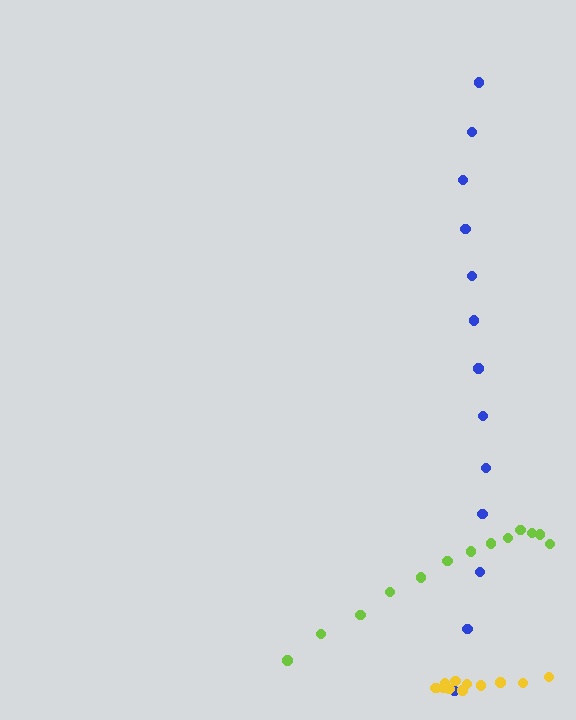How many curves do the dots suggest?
There are 3 distinct paths.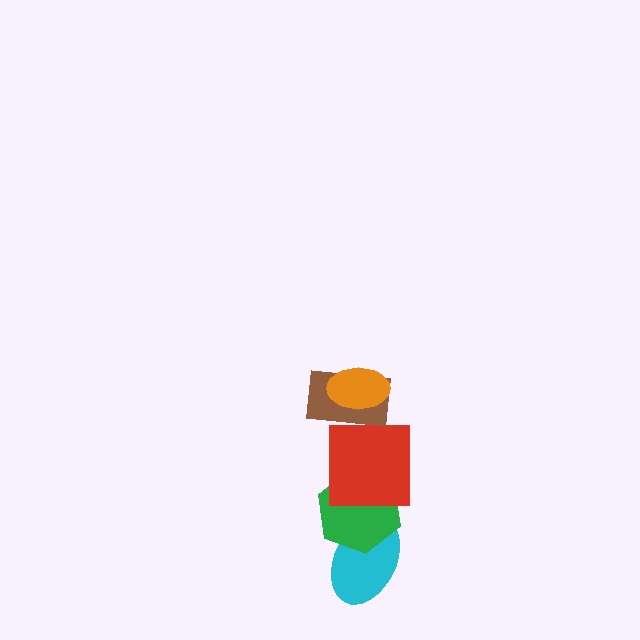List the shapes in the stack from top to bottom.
From top to bottom: the orange ellipse, the brown rectangle, the red square, the green hexagon, the cyan ellipse.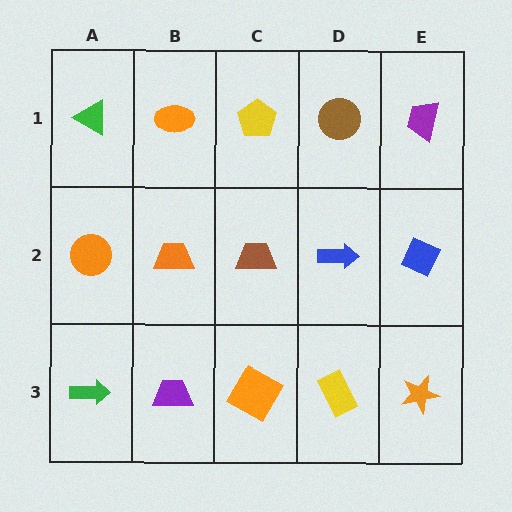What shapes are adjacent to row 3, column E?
A blue diamond (row 2, column E), a yellow rectangle (row 3, column D).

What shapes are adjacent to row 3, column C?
A brown trapezoid (row 2, column C), a purple trapezoid (row 3, column B), a yellow rectangle (row 3, column D).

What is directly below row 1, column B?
An orange trapezoid.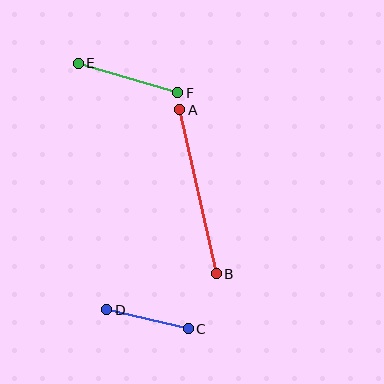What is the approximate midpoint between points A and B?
The midpoint is at approximately (198, 192) pixels.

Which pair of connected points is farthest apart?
Points A and B are farthest apart.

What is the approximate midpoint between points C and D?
The midpoint is at approximately (148, 319) pixels.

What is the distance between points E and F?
The distance is approximately 104 pixels.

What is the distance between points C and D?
The distance is approximately 84 pixels.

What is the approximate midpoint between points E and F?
The midpoint is at approximately (128, 78) pixels.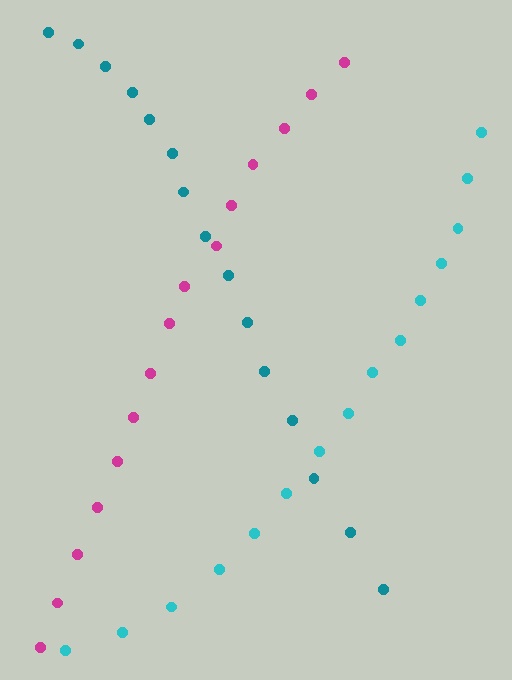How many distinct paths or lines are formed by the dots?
There are 3 distinct paths.